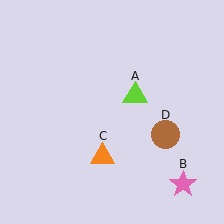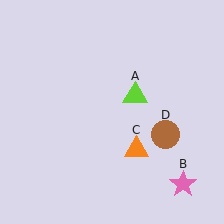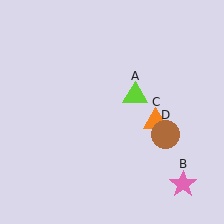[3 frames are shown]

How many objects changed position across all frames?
1 object changed position: orange triangle (object C).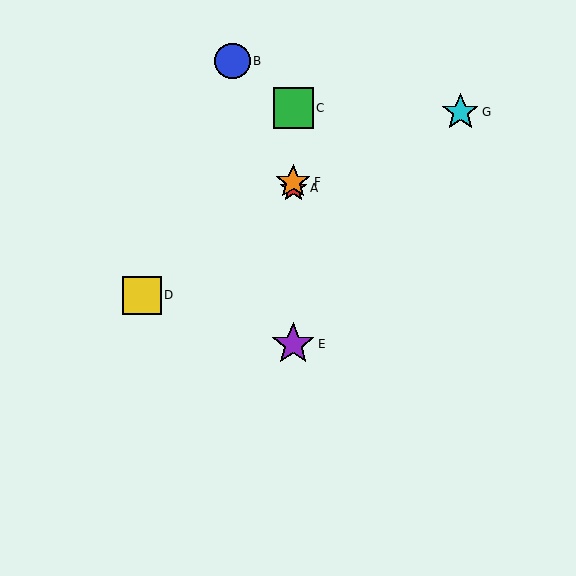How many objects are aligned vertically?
4 objects (A, C, E, F) are aligned vertically.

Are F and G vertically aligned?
No, F is at x≈293 and G is at x≈460.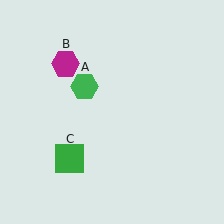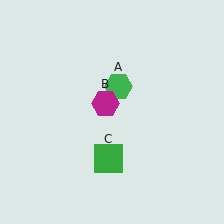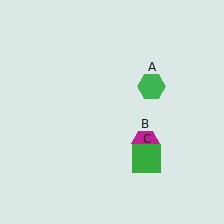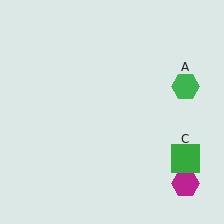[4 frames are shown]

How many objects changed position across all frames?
3 objects changed position: green hexagon (object A), magenta hexagon (object B), green square (object C).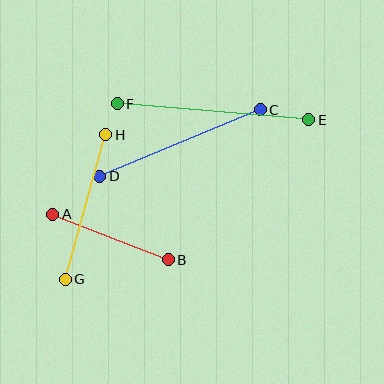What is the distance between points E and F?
The distance is approximately 192 pixels.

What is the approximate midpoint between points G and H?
The midpoint is at approximately (86, 207) pixels.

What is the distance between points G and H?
The distance is approximately 150 pixels.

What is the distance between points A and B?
The distance is approximately 124 pixels.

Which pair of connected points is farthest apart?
Points E and F are farthest apart.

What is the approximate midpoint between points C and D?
The midpoint is at approximately (180, 143) pixels.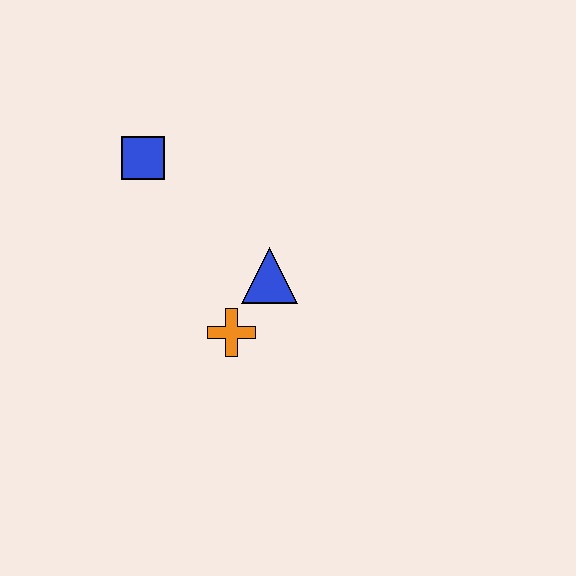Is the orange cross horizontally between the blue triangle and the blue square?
Yes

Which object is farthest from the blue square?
The orange cross is farthest from the blue square.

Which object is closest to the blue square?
The blue triangle is closest to the blue square.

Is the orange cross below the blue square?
Yes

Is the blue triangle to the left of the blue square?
No